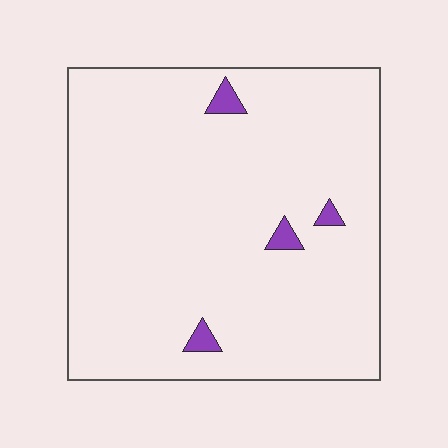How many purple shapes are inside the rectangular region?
4.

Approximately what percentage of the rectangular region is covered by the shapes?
Approximately 5%.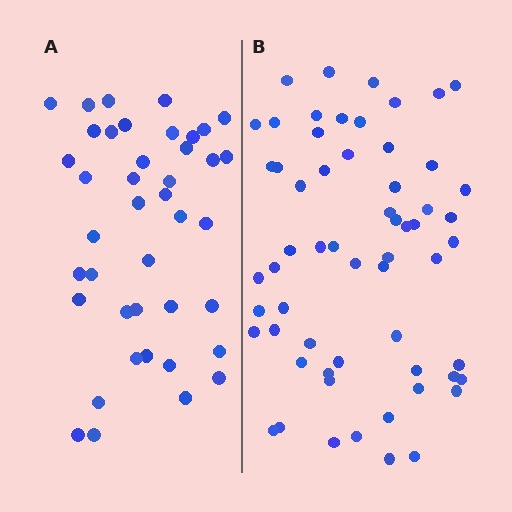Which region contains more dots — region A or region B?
Region B (the right region) has more dots.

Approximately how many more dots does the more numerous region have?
Region B has approximately 20 more dots than region A.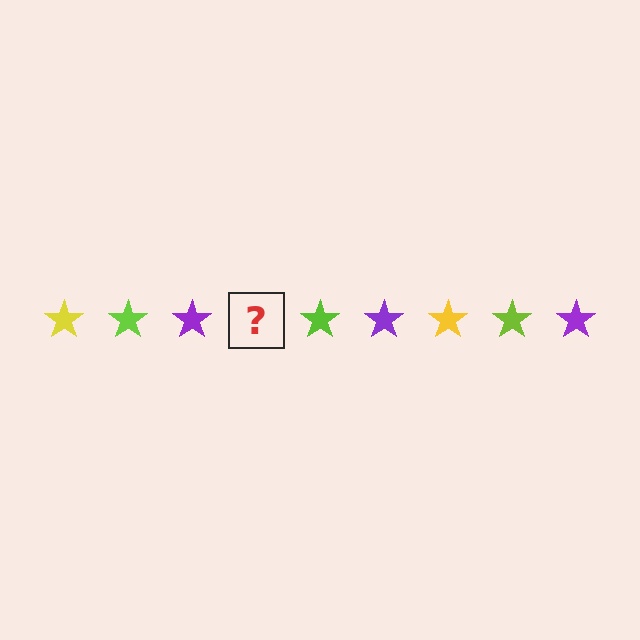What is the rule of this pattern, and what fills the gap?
The rule is that the pattern cycles through yellow, lime, purple stars. The gap should be filled with a yellow star.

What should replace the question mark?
The question mark should be replaced with a yellow star.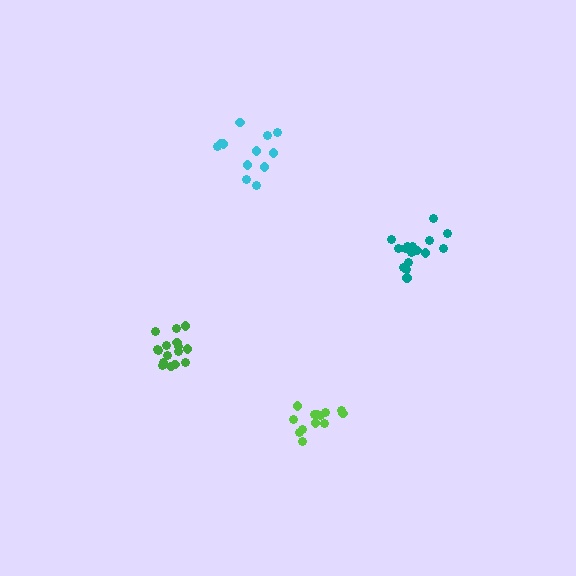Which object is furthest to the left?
The green cluster is leftmost.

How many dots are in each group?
Group 1: 12 dots, Group 2: 16 dots, Group 3: 13 dots, Group 4: 16 dots (57 total).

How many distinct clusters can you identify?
There are 4 distinct clusters.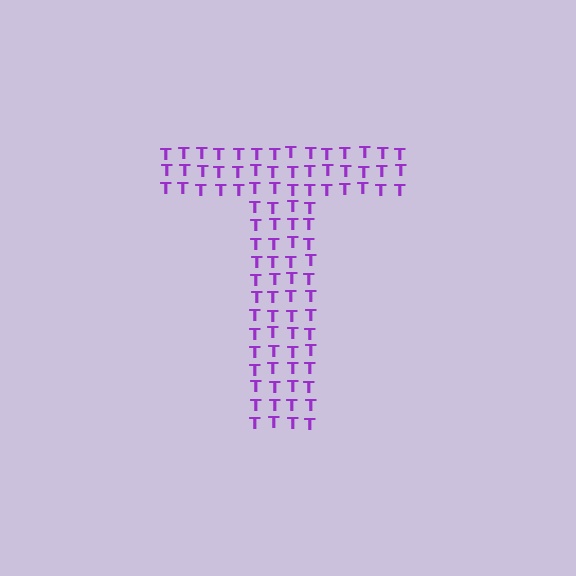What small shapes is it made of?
It is made of small letter T's.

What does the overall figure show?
The overall figure shows the letter T.